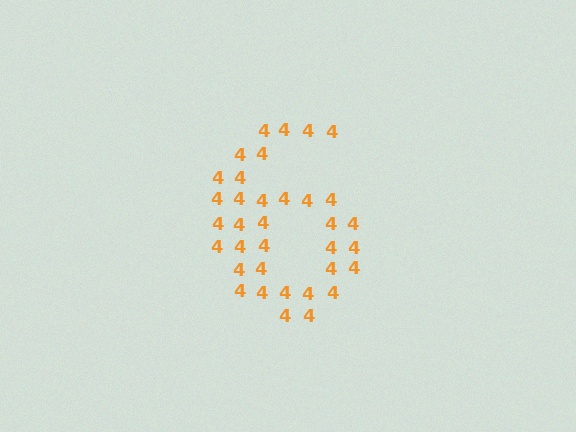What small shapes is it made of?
It is made of small digit 4's.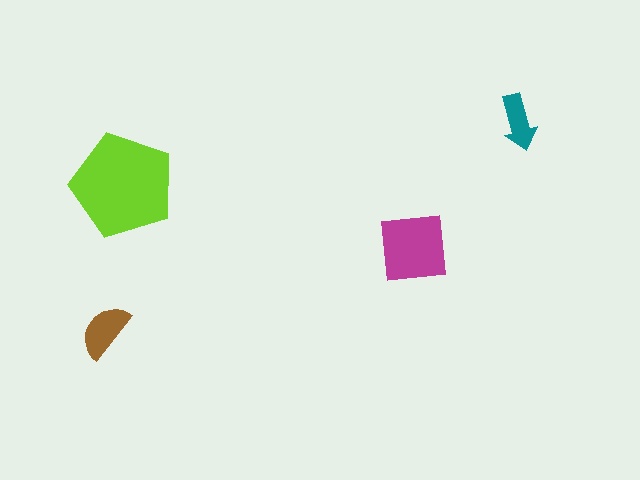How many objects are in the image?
There are 4 objects in the image.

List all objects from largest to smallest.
The lime pentagon, the magenta square, the brown semicircle, the teal arrow.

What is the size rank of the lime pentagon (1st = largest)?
1st.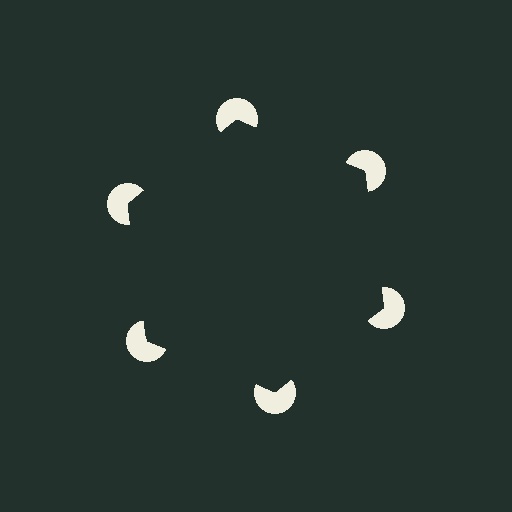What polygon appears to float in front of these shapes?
An illusory hexagon — its edges are inferred from the aligned wedge cuts in the pac-man discs, not physically drawn.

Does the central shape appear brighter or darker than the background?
It typically appears slightly darker than the background, even though no actual brightness change is drawn.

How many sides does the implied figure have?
6 sides.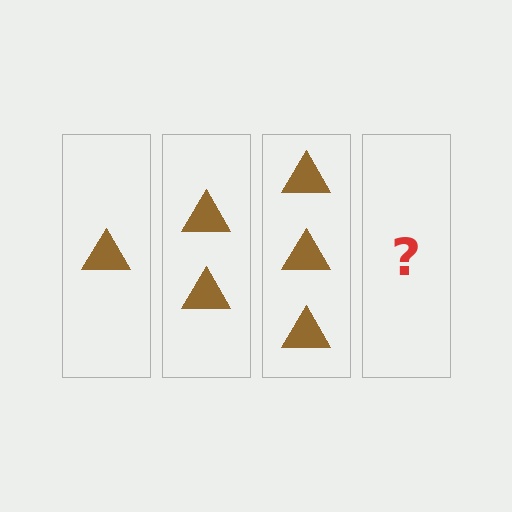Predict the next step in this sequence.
The next step is 4 triangles.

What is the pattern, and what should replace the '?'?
The pattern is that each step adds one more triangle. The '?' should be 4 triangles.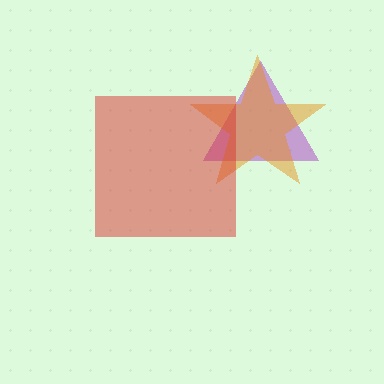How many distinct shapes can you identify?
There are 3 distinct shapes: a purple triangle, an orange star, a red square.